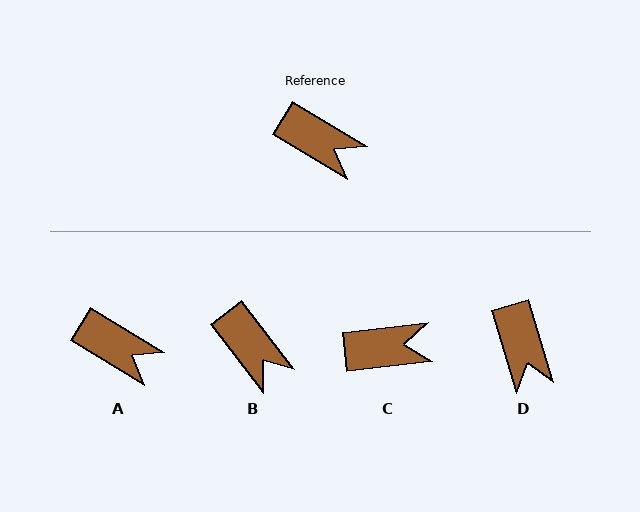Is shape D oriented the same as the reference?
No, it is off by about 42 degrees.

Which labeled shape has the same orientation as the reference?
A.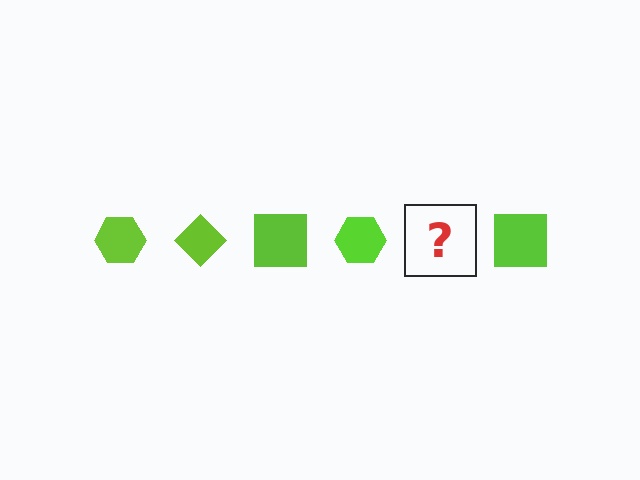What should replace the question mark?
The question mark should be replaced with a lime diamond.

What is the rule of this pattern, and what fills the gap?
The rule is that the pattern cycles through hexagon, diamond, square shapes in lime. The gap should be filled with a lime diamond.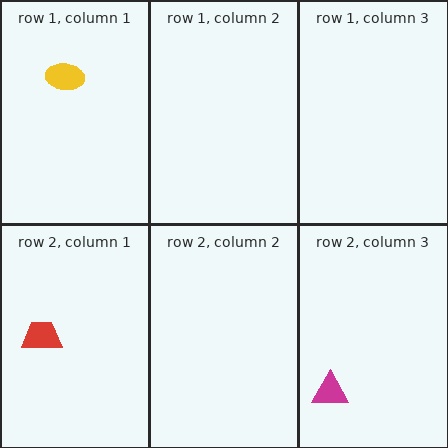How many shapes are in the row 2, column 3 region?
1.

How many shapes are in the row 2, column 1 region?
1.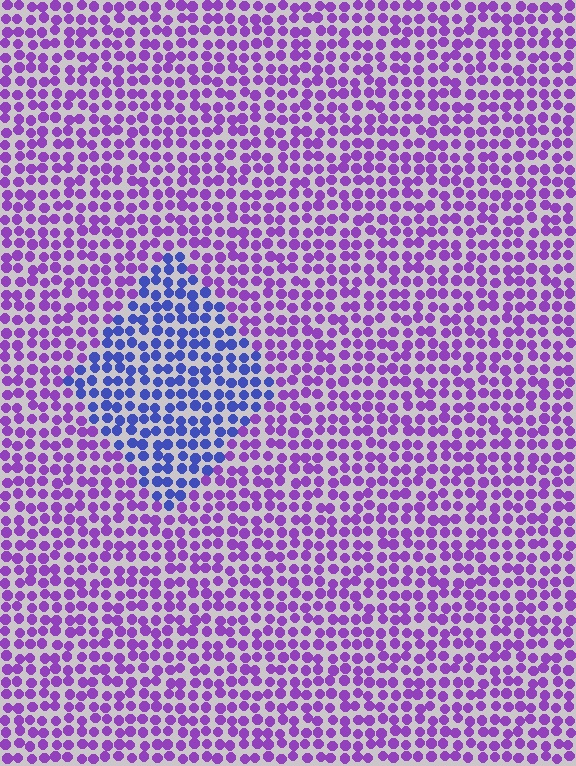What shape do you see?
I see a diamond.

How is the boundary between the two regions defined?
The boundary is defined purely by a slight shift in hue (about 47 degrees). Spacing, size, and orientation are identical on both sides.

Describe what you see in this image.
The image is filled with small purple elements in a uniform arrangement. A diamond-shaped region is visible where the elements are tinted to a slightly different hue, forming a subtle color boundary.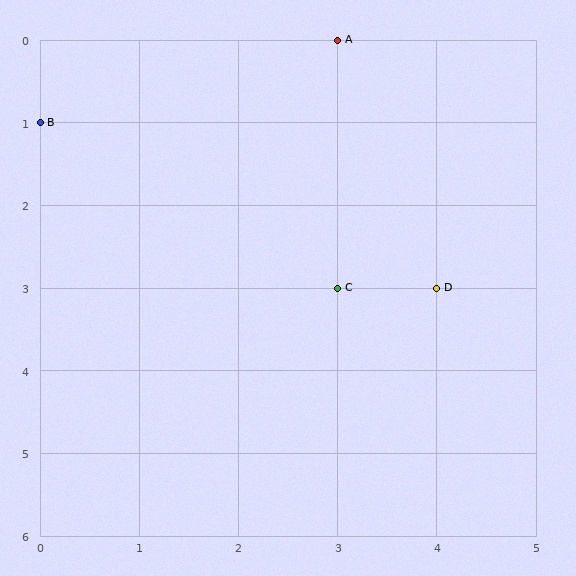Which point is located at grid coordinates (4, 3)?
Point D is at (4, 3).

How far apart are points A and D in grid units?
Points A and D are 1 column and 3 rows apart (about 3.2 grid units diagonally).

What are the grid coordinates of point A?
Point A is at grid coordinates (3, 0).